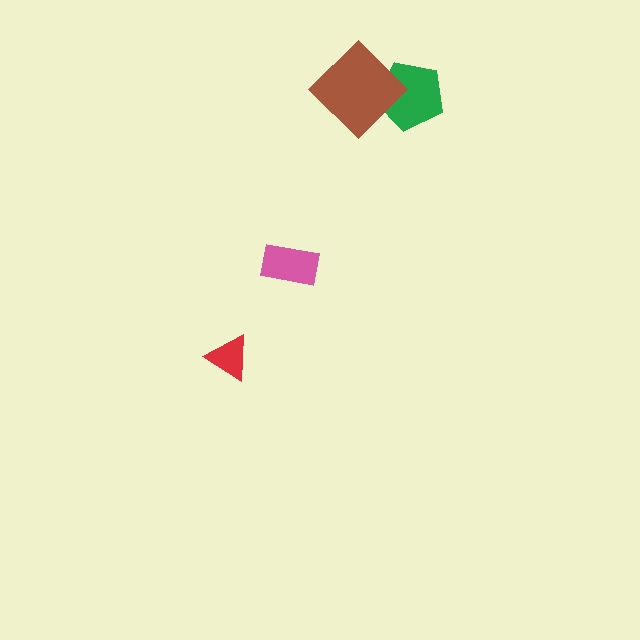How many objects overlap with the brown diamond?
1 object overlaps with the brown diamond.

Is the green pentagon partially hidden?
Yes, it is partially covered by another shape.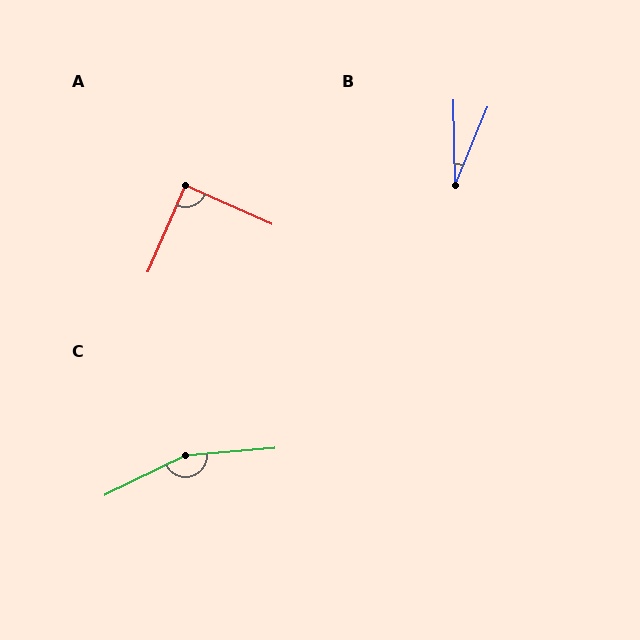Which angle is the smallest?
B, at approximately 24 degrees.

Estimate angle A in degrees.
Approximately 89 degrees.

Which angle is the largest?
C, at approximately 159 degrees.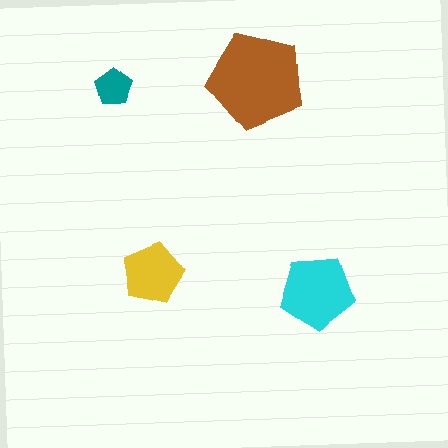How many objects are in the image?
There are 4 objects in the image.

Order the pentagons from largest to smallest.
the brown one, the cyan one, the yellow one, the teal one.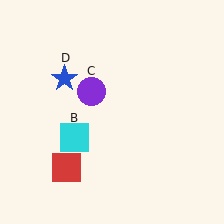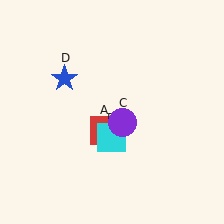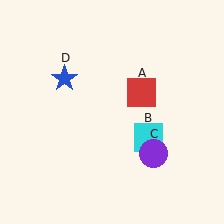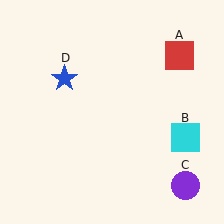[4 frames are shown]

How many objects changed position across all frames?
3 objects changed position: red square (object A), cyan square (object B), purple circle (object C).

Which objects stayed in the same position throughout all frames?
Blue star (object D) remained stationary.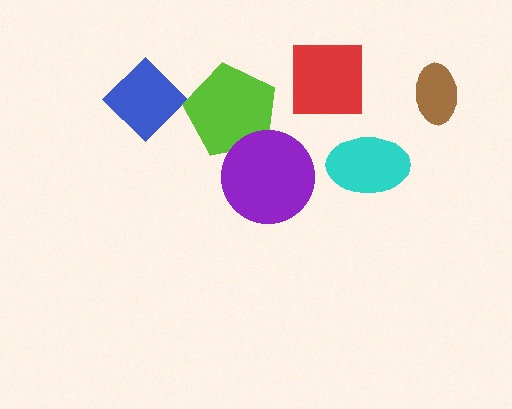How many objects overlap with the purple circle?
1 object overlaps with the purple circle.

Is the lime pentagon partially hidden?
Yes, it is partially covered by another shape.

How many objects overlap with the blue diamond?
0 objects overlap with the blue diamond.